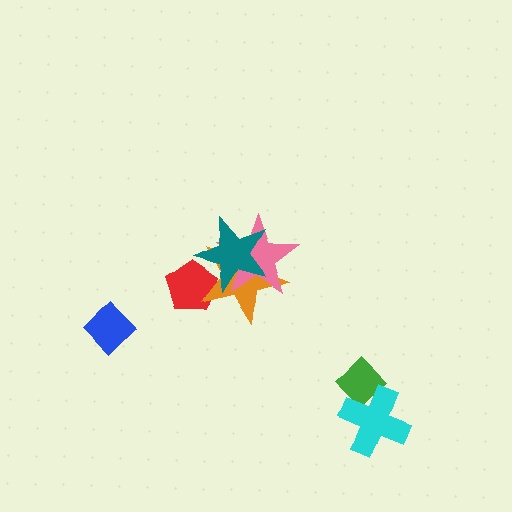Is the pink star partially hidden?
Yes, it is partially covered by another shape.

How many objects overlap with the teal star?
3 objects overlap with the teal star.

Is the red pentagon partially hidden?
Yes, it is partially covered by another shape.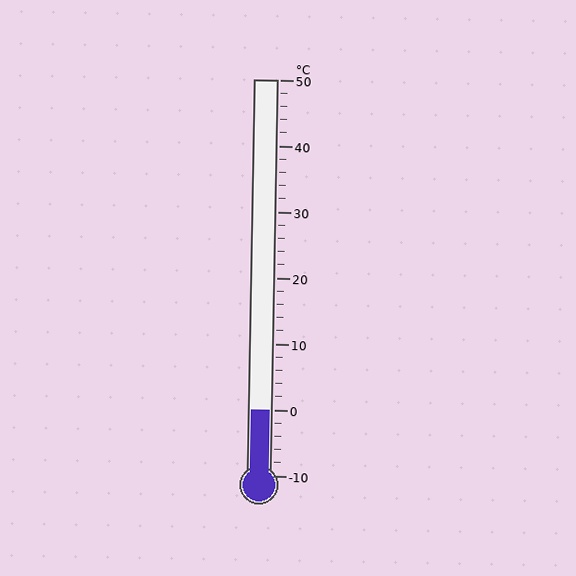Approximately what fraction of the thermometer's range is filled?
The thermometer is filled to approximately 15% of its range.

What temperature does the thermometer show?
The thermometer shows approximately 0°C.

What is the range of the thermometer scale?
The thermometer scale ranges from -10°C to 50°C.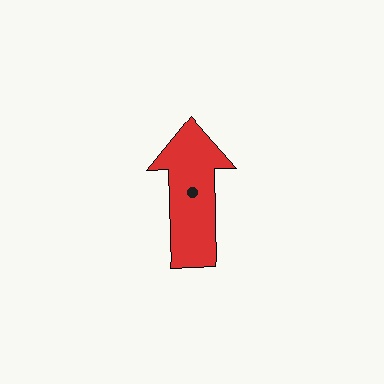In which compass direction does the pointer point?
North.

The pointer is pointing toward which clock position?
Roughly 12 o'clock.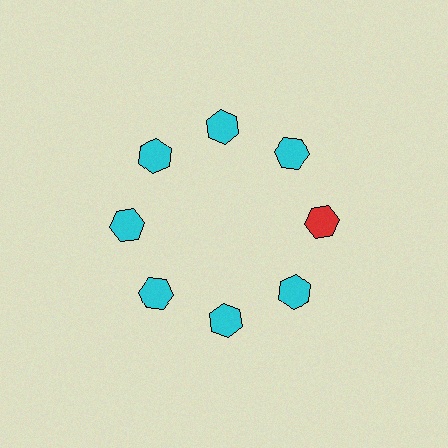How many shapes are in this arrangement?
There are 8 shapes arranged in a ring pattern.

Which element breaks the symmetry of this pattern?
The red hexagon at roughly the 3 o'clock position breaks the symmetry. All other shapes are cyan hexagons.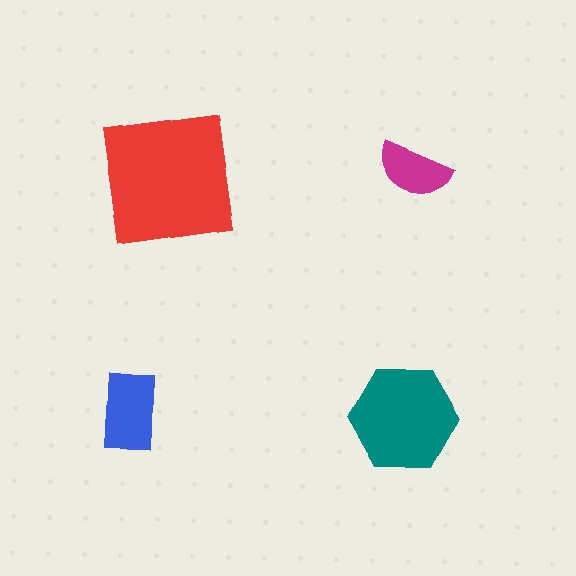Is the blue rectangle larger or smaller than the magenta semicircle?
Larger.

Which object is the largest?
The red square.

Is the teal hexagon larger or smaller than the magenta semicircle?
Larger.